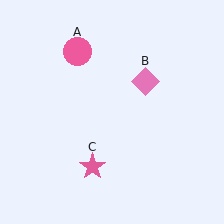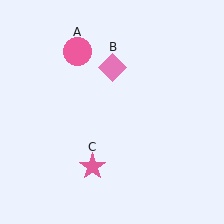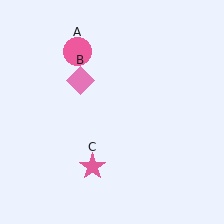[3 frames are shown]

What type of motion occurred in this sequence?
The pink diamond (object B) rotated counterclockwise around the center of the scene.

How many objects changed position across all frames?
1 object changed position: pink diamond (object B).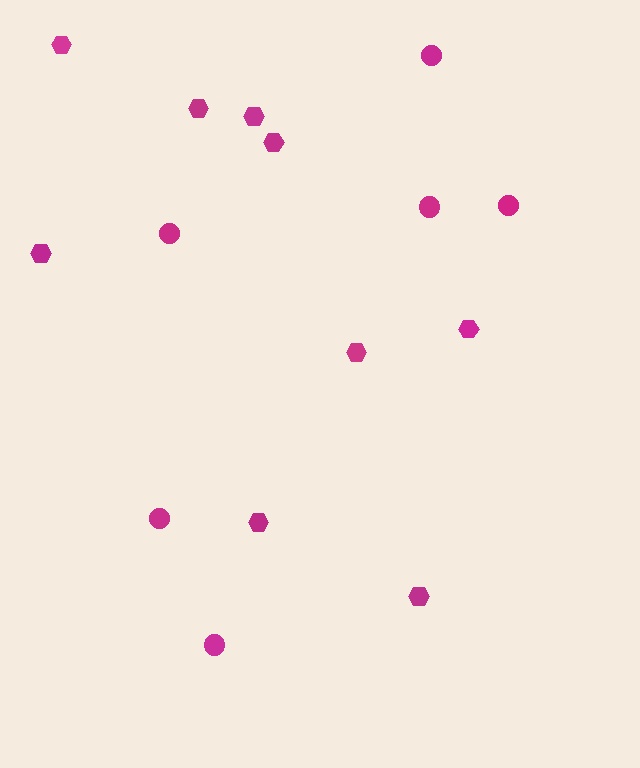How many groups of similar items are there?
There are 2 groups: one group of circles (6) and one group of hexagons (9).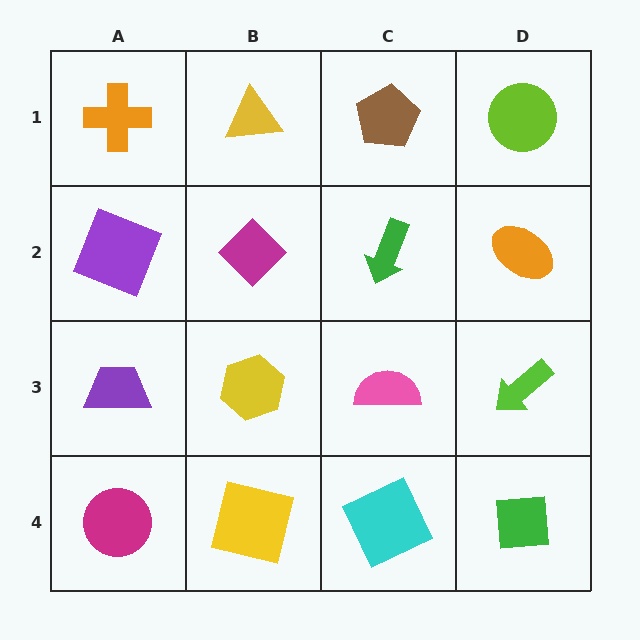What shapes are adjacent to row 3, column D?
An orange ellipse (row 2, column D), a green square (row 4, column D), a pink semicircle (row 3, column C).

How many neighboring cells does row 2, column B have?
4.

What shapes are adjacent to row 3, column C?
A green arrow (row 2, column C), a cyan square (row 4, column C), a yellow hexagon (row 3, column B), a lime arrow (row 3, column D).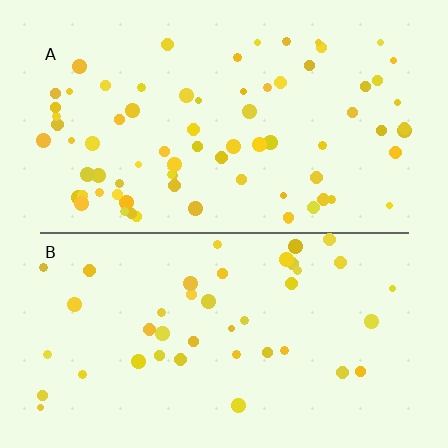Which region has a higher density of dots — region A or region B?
A (the top).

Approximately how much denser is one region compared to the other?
Approximately 1.8× — region A over region B.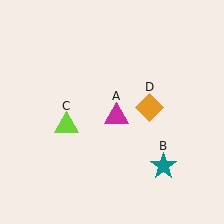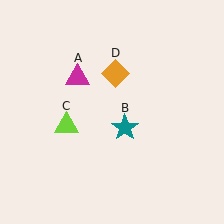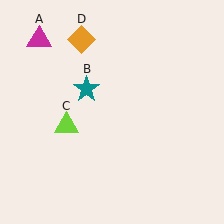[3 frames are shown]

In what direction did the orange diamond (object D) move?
The orange diamond (object D) moved up and to the left.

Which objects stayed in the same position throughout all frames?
Lime triangle (object C) remained stationary.